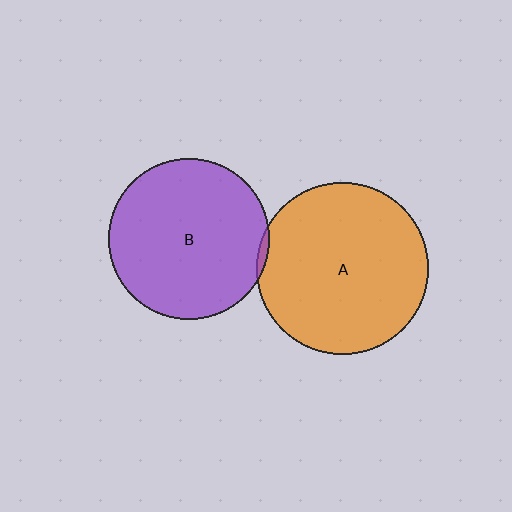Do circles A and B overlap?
Yes.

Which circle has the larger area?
Circle A (orange).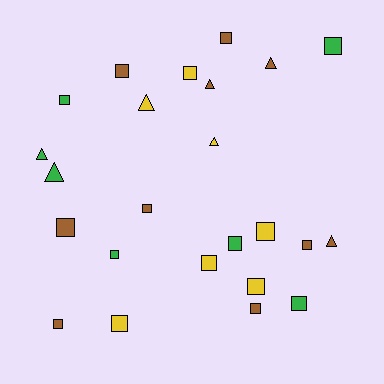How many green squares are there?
There are 5 green squares.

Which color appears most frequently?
Brown, with 10 objects.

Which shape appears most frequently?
Square, with 17 objects.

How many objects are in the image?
There are 24 objects.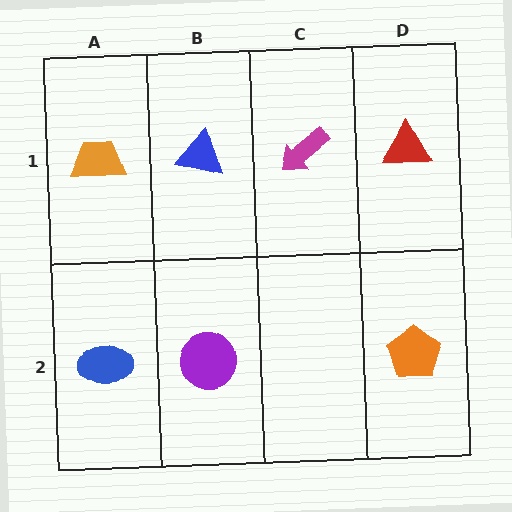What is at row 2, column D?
An orange pentagon.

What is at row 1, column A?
An orange trapezoid.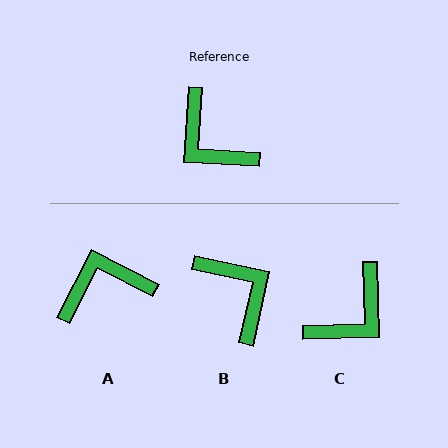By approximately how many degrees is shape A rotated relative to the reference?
Approximately 114 degrees clockwise.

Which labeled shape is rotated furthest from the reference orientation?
B, about 171 degrees away.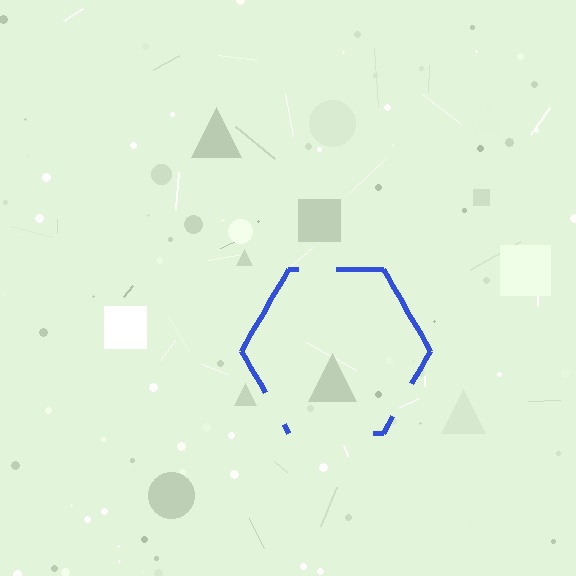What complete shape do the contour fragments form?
The contour fragments form a hexagon.